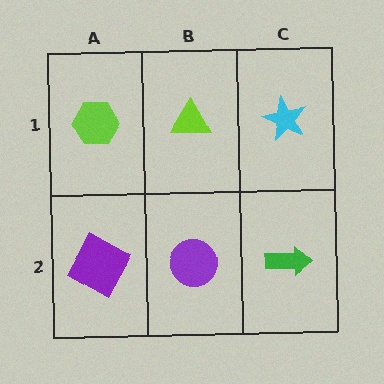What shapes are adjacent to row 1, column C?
A green arrow (row 2, column C), a lime triangle (row 1, column B).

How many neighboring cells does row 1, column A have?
2.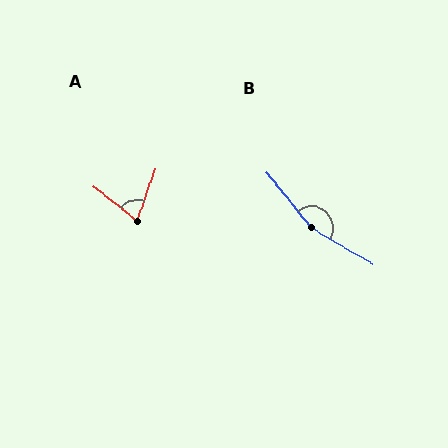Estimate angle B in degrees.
Approximately 159 degrees.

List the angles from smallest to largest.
A (72°), B (159°).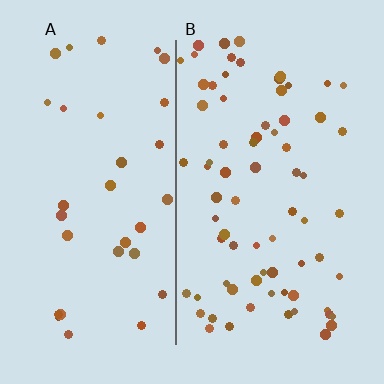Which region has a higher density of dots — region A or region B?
B (the right).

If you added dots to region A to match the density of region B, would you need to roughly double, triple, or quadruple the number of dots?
Approximately double.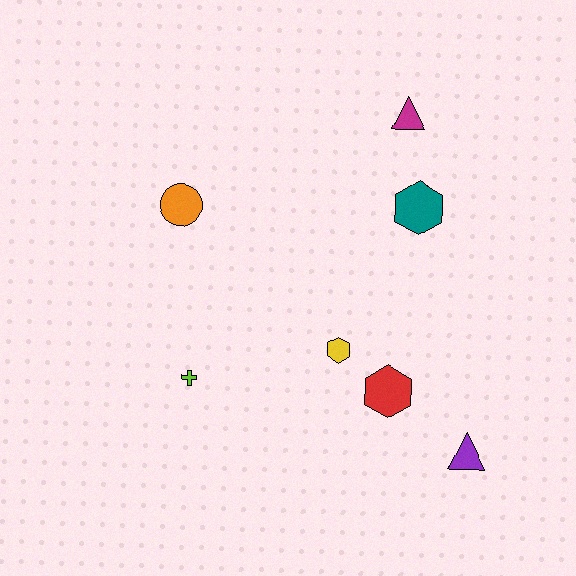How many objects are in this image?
There are 7 objects.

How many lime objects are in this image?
There is 1 lime object.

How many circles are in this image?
There is 1 circle.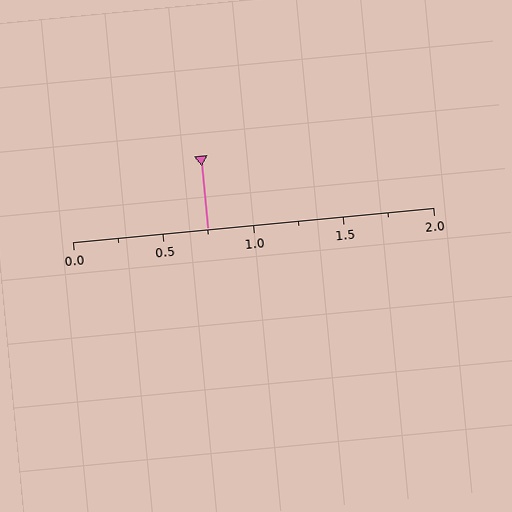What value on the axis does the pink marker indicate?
The marker indicates approximately 0.75.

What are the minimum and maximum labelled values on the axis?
The axis runs from 0.0 to 2.0.